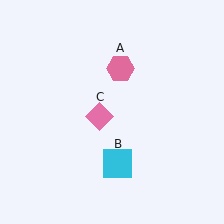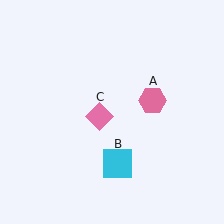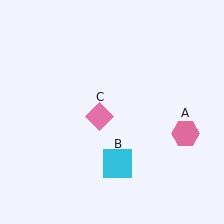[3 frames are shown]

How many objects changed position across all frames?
1 object changed position: pink hexagon (object A).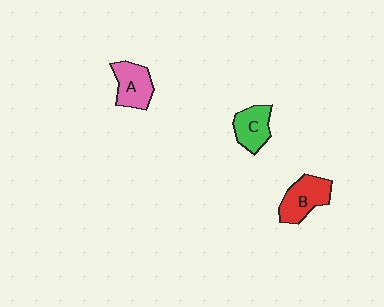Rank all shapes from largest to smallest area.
From largest to smallest: B (red), A (pink), C (green).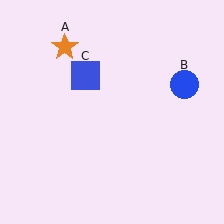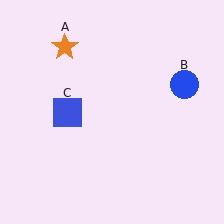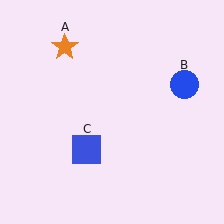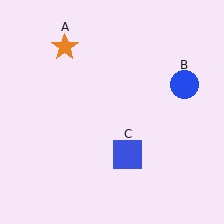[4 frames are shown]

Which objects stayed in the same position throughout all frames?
Orange star (object A) and blue circle (object B) remained stationary.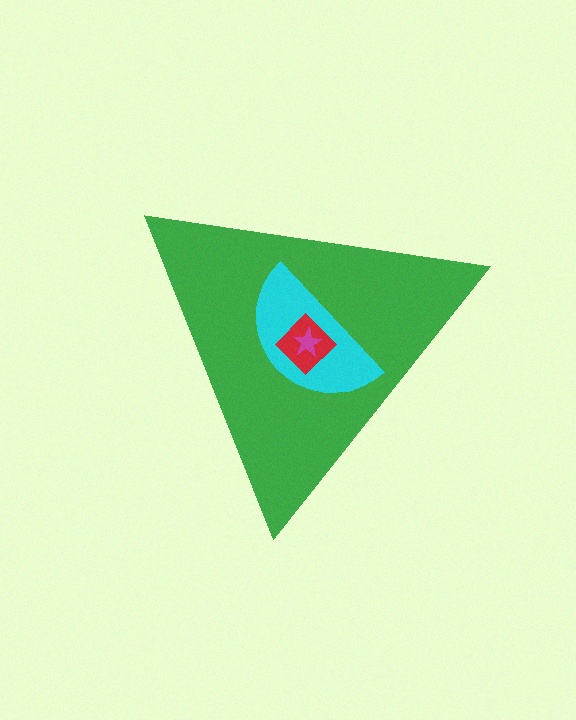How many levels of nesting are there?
4.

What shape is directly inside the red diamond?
The magenta star.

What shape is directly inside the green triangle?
The cyan semicircle.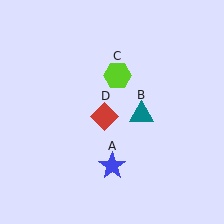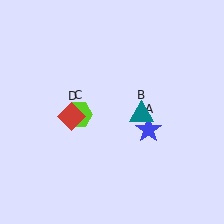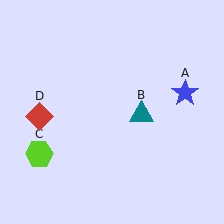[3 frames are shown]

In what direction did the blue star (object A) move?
The blue star (object A) moved up and to the right.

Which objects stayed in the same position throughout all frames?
Teal triangle (object B) remained stationary.